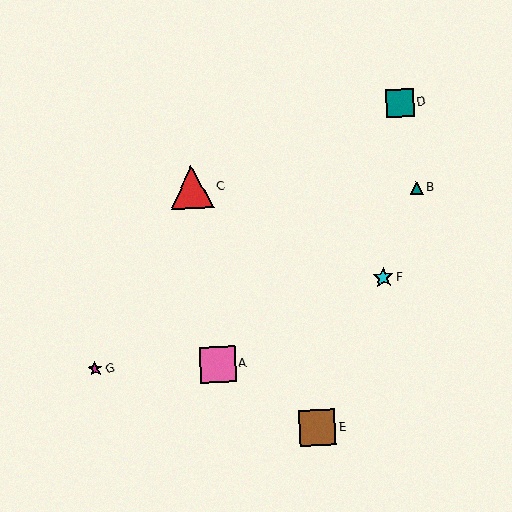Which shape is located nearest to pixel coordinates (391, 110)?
The teal square (labeled D) at (400, 103) is nearest to that location.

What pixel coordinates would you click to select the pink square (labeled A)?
Click at (217, 365) to select the pink square A.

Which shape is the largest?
The red triangle (labeled C) is the largest.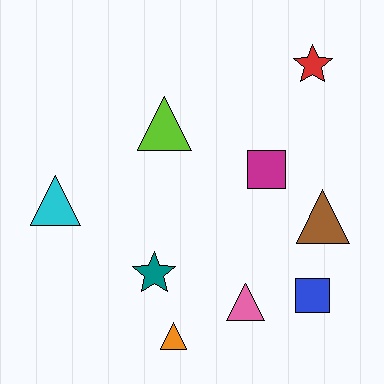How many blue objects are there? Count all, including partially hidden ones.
There is 1 blue object.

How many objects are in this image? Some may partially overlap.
There are 9 objects.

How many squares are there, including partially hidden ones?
There are 2 squares.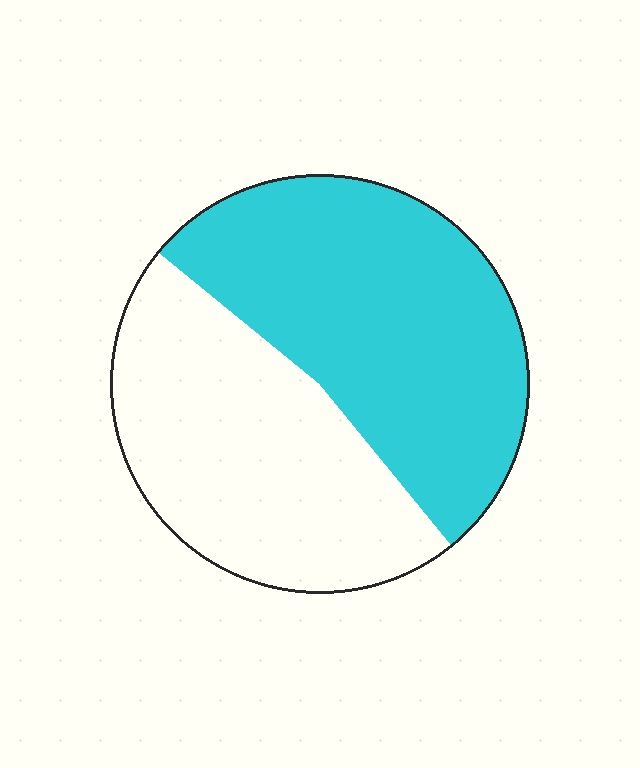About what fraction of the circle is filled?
About one half (1/2).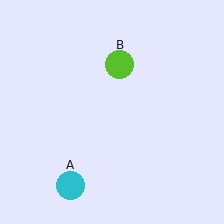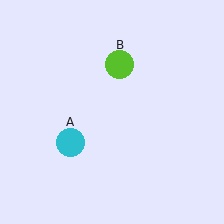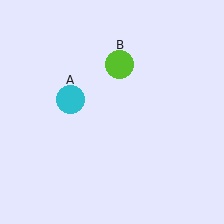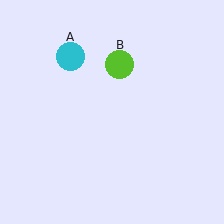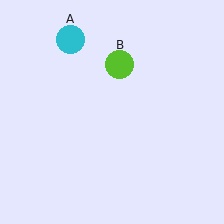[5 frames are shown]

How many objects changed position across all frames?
1 object changed position: cyan circle (object A).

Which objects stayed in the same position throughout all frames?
Lime circle (object B) remained stationary.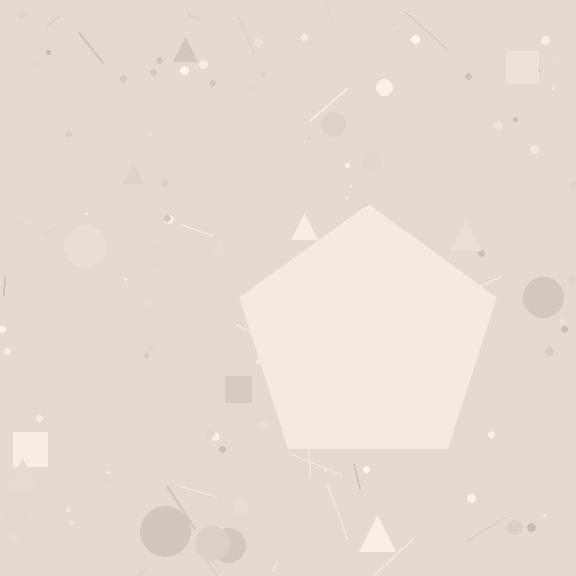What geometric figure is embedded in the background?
A pentagon is embedded in the background.